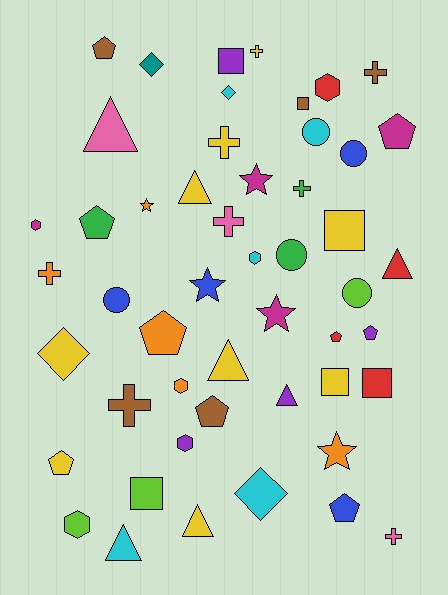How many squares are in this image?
There are 6 squares.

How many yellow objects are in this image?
There are 9 yellow objects.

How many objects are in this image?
There are 50 objects.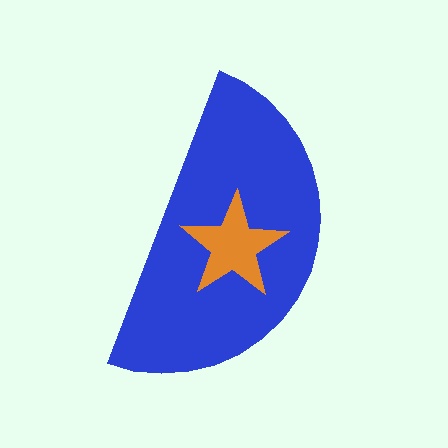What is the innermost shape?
The orange star.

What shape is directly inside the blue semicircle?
The orange star.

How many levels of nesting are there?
2.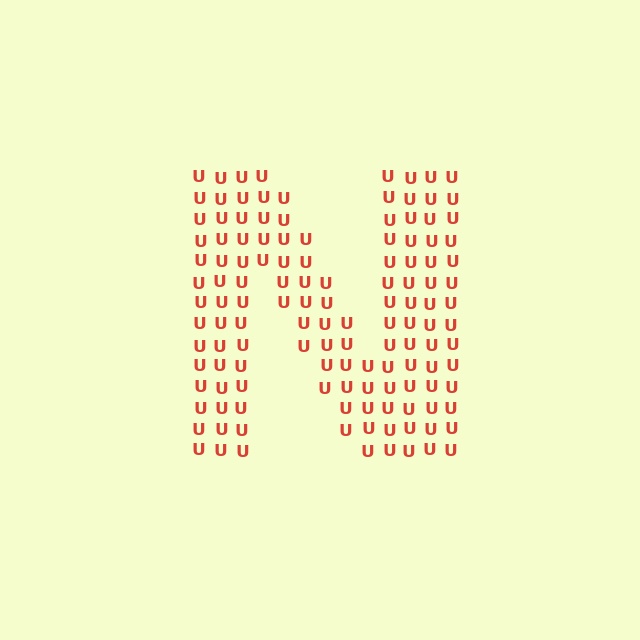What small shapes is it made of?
It is made of small letter U's.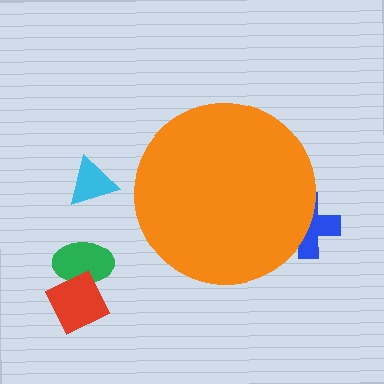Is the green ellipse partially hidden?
No, the green ellipse is fully visible.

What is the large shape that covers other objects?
An orange circle.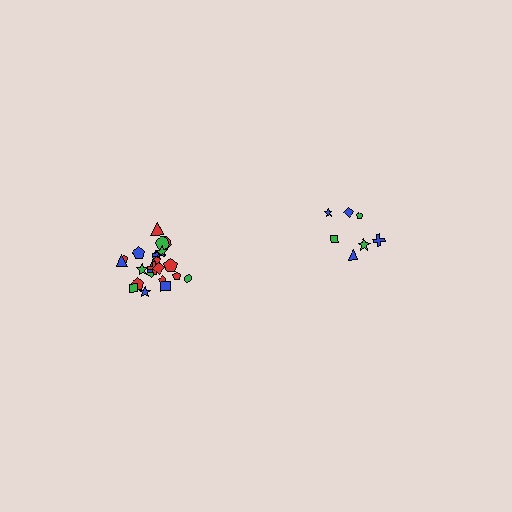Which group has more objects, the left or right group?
The left group.